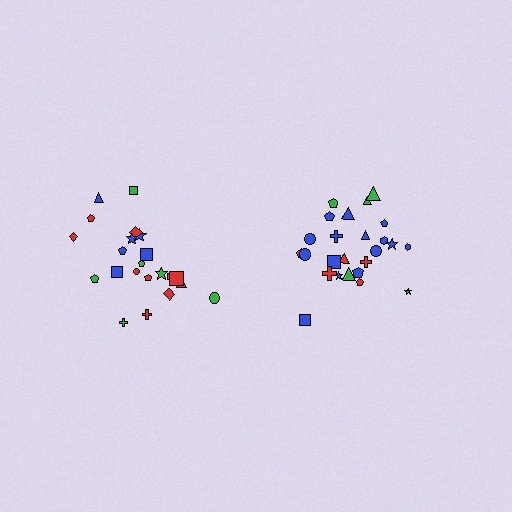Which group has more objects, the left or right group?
The right group.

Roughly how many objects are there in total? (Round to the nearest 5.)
Roughly 45 objects in total.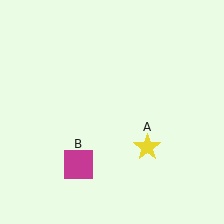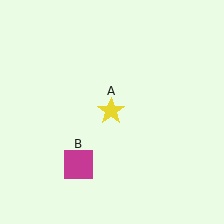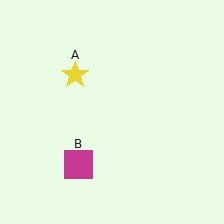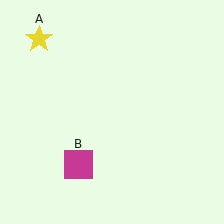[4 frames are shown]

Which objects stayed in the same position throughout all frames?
Magenta square (object B) remained stationary.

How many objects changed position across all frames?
1 object changed position: yellow star (object A).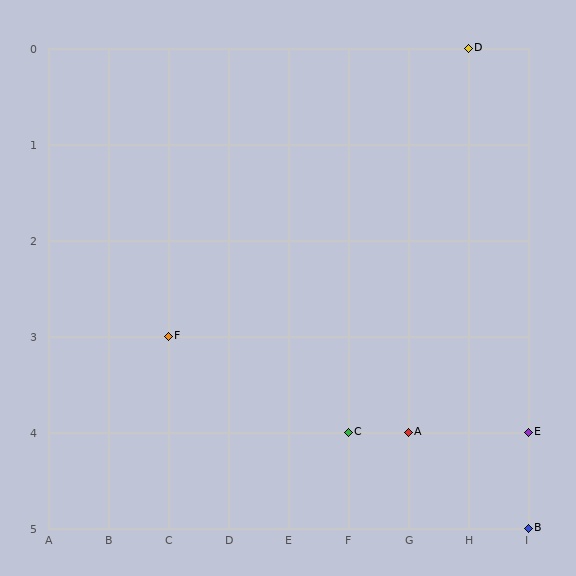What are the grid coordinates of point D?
Point D is at grid coordinates (H, 0).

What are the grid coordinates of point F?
Point F is at grid coordinates (C, 3).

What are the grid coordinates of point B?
Point B is at grid coordinates (I, 5).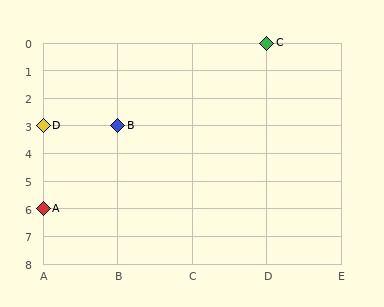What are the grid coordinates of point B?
Point B is at grid coordinates (B, 3).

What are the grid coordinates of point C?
Point C is at grid coordinates (D, 0).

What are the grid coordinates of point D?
Point D is at grid coordinates (A, 3).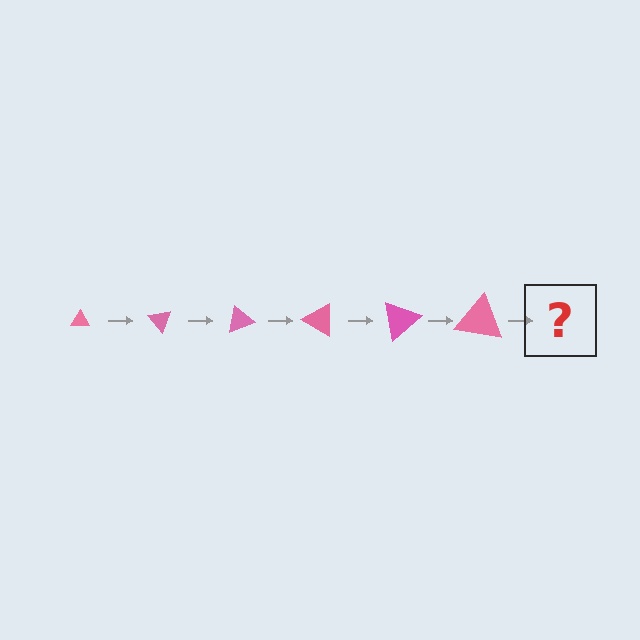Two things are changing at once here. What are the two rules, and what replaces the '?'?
The two rules are that the triangle grows larger each step and it rotates 50 degrees each step. The '?' should be a triangle, larger than the previous one and rotated 300 degrees from the start.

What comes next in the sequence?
The next element should be a triangle, larger than the previous one and rotated 300 degrees from the start.